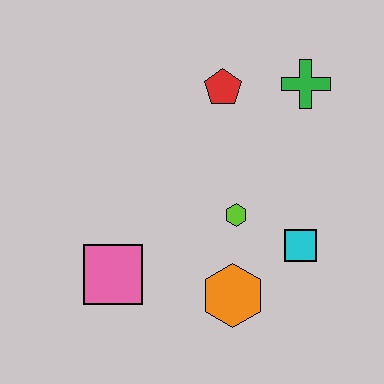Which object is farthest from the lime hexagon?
The green cross is farthest from the lime hexagon.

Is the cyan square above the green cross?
No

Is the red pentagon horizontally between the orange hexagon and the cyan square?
No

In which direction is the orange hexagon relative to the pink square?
The orange hexagon is to the right of the pink square.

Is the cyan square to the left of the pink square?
No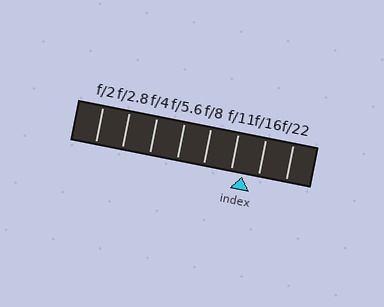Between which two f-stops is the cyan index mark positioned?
The index mark is between f/11 and f/16.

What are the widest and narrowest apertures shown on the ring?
The widest aperture shown is f/2 and the narrowest is f/22.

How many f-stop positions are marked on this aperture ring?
There are 8 f-stop positions marked.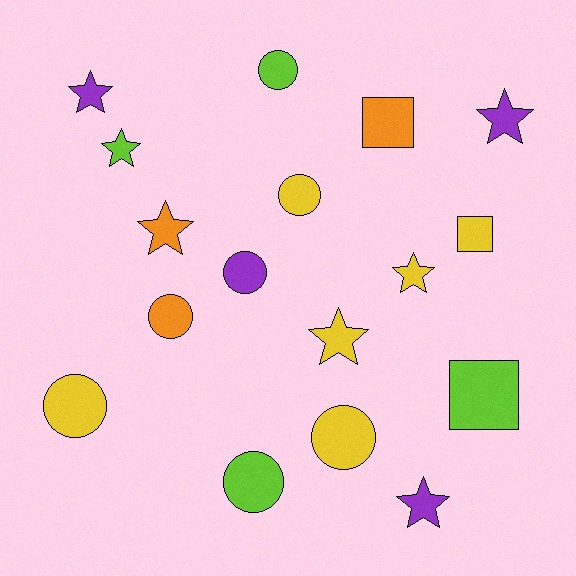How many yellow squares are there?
There is 1 yellow square.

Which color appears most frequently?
Yellow, with 6 objects.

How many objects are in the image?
There are 17 objects.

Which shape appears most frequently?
Circle, with 7 objects.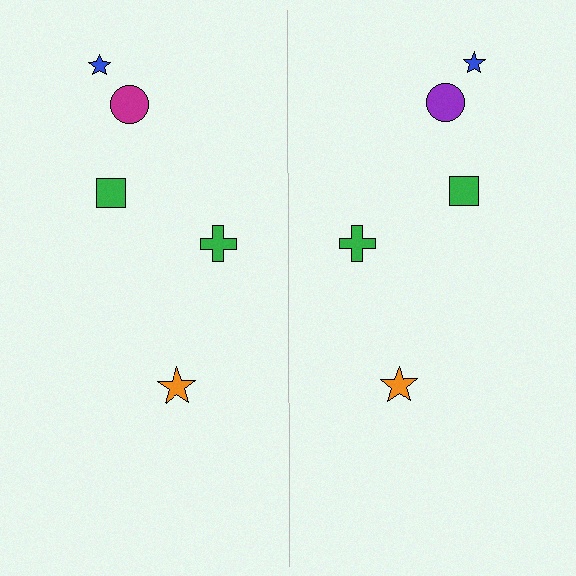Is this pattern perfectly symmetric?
No, the pattern is not perfectly symmetric. The purple circle on the right side breaks the symmetry — its mirror counterpart is magenta.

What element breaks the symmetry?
The purple circle on the right side breaks the symmetry — its mirror counterpart is magenta.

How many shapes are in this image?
There are 10 shapes in this image.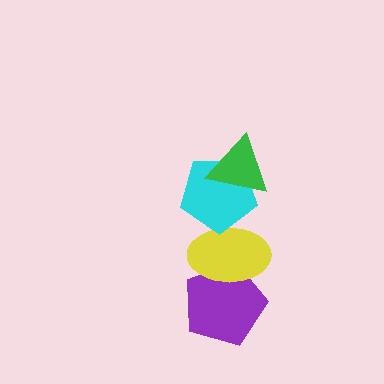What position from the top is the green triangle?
The green triangle is 1st from the top.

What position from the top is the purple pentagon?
The purple pentagon is 4th from the top.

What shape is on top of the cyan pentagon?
The green triangle is on top of the cyan pentagon.